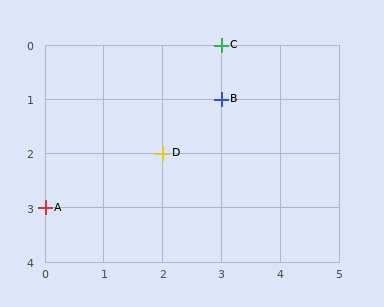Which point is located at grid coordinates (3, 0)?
Point C is at (3, 0).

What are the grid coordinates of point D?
Point D is at grid coordinates (2, 2).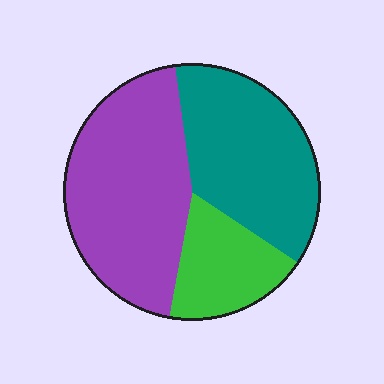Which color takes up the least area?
Green, at roughly 20%.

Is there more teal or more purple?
Purple.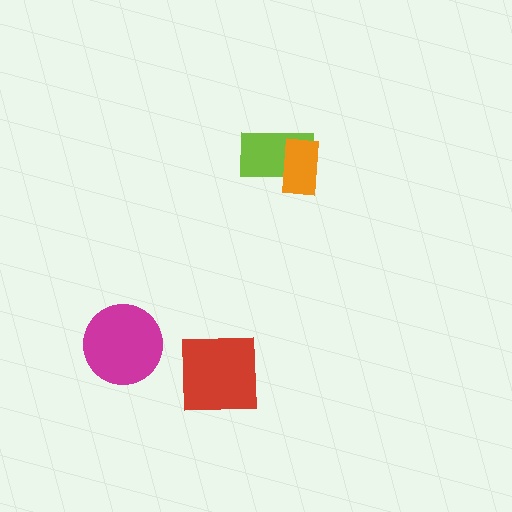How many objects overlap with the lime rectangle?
1 object overlaps with the lime rectangle.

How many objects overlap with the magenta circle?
0 objects overlap with the magenta circle.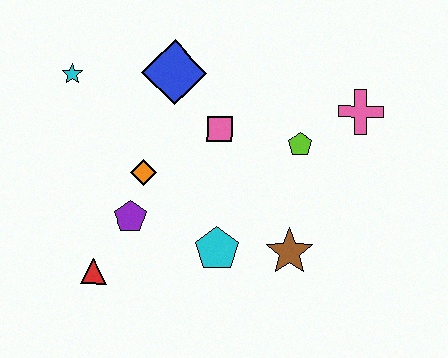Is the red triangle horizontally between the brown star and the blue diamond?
No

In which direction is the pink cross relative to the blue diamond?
The pink cross is to the right of the blue diamond.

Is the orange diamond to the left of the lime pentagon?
Yes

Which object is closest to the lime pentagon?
The pink cross is closest to the lime pentagon.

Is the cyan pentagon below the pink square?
Yes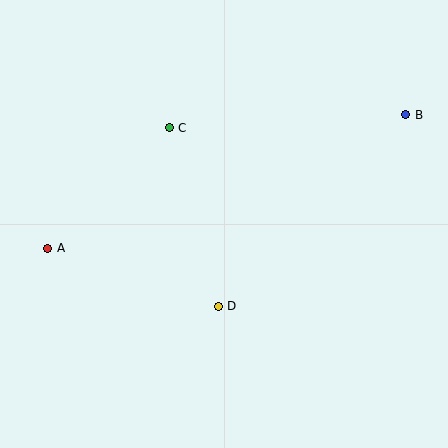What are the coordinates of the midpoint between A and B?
The midpoint between A and B is at (227, 181).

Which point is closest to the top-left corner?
Point C is closest to the top-left corner.